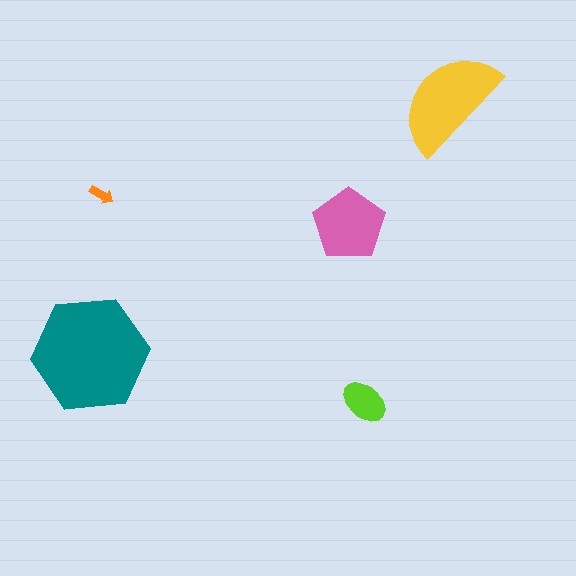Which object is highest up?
The yellow semicircle is topmost.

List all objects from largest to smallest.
The teal hexagon, the yellow semicircle, the pink pentagon, the lime ellipse, the orange arrow.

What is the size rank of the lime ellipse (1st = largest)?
4th.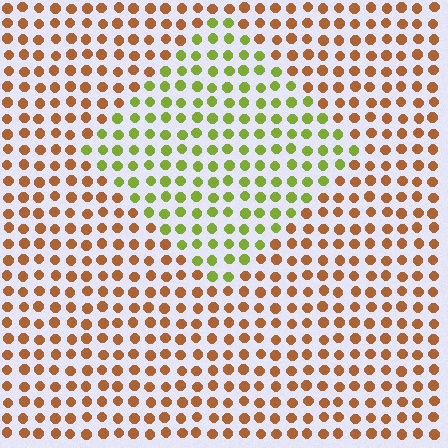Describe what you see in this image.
The image is filled with small brown elements in a uniform arrangement. A diamond-shaped region is visible where the elements are tinted to a slightly different hue, forming a subtle color boundary.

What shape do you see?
I see a diamond.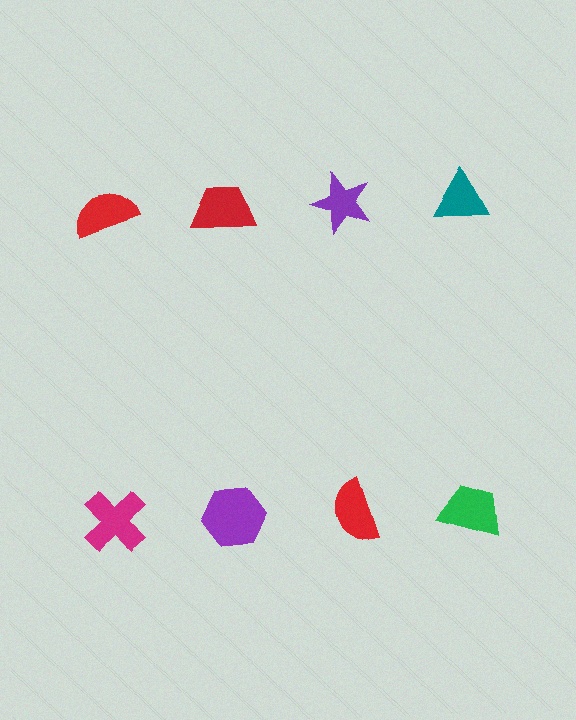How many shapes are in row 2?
4 shapes.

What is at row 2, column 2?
A purple hexagon.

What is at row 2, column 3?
A red semicircle.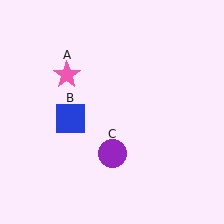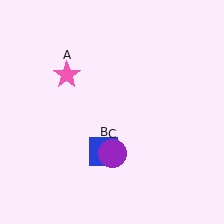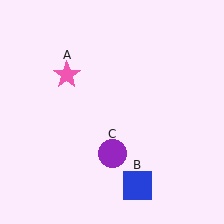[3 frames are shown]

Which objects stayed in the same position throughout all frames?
Pink star (object A) and purple circle (object C) remained stationary.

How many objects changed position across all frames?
1 object changed position: blue square (object B).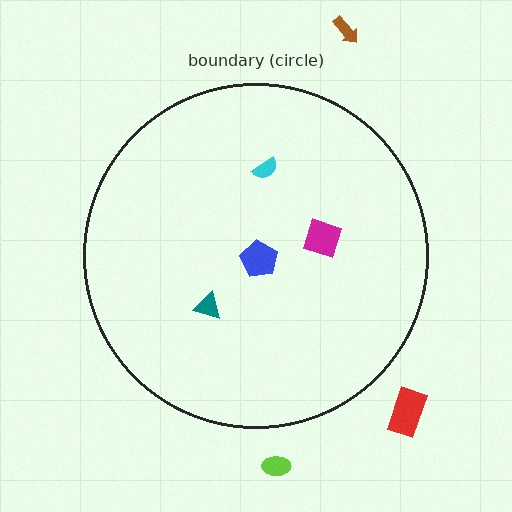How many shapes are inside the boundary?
4 inside, 3 outside.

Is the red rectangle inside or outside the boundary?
Outside.